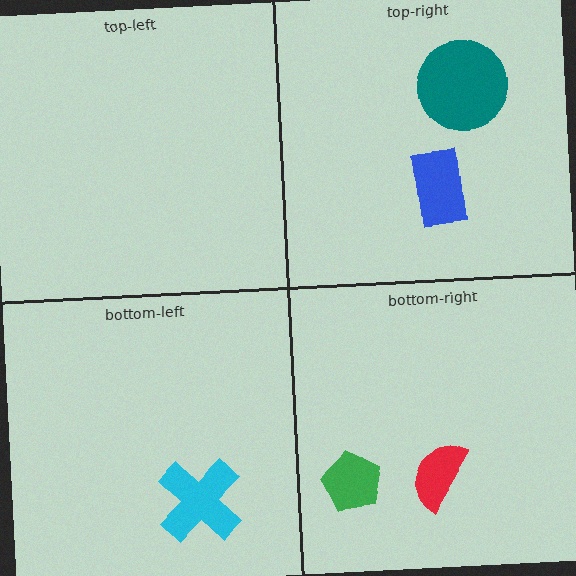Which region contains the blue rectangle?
The top-right region.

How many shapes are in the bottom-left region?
1.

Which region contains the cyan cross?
The bottom-left region.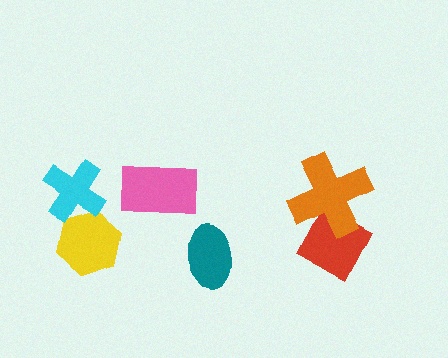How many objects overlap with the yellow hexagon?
1 object overlaps with the yellow hexagon.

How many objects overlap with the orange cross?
1 object overlaps with the orange cross.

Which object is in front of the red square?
The orange cross is in front of the red square.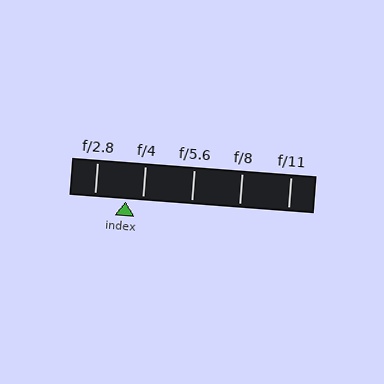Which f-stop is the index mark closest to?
The index mark is closest to f/4.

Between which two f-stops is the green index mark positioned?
The index mark is between f/2.8 and f/4.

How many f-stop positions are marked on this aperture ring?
There are 5 f-stop positions marked.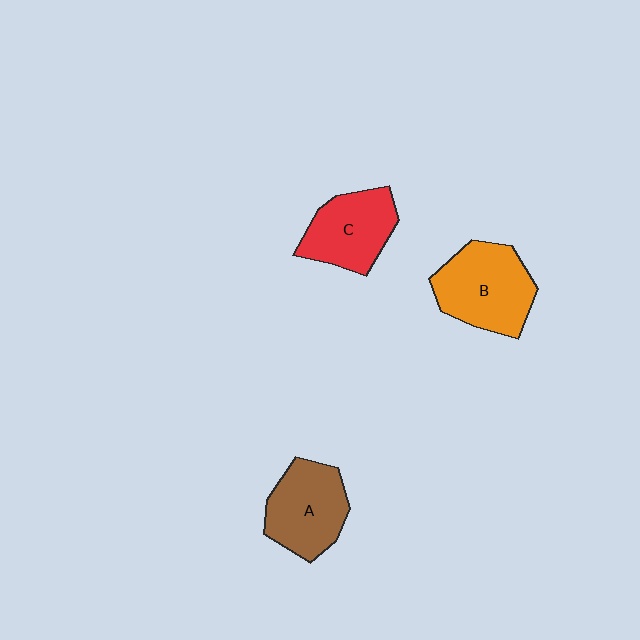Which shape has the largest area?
Shape B (orange).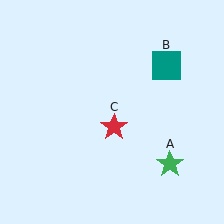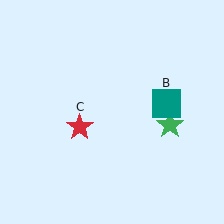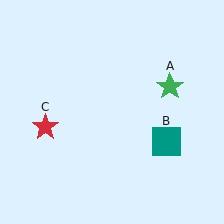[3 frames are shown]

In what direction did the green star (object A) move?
The green star (object A) moved up.